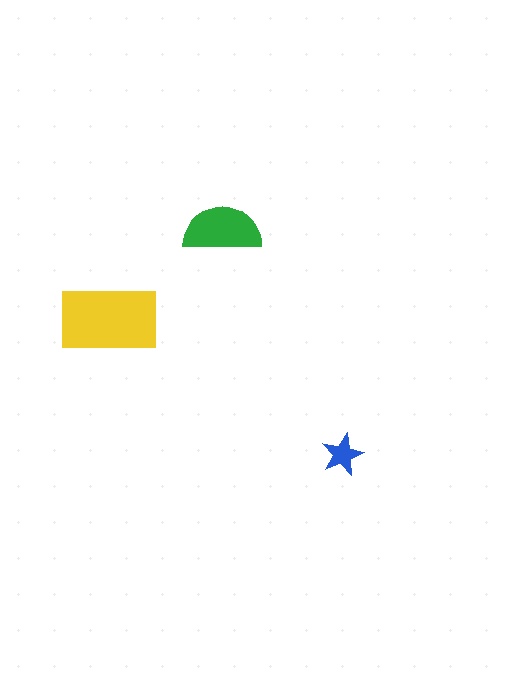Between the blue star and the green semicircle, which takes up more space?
The green semicircle.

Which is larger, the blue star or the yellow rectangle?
The yellow rectangle.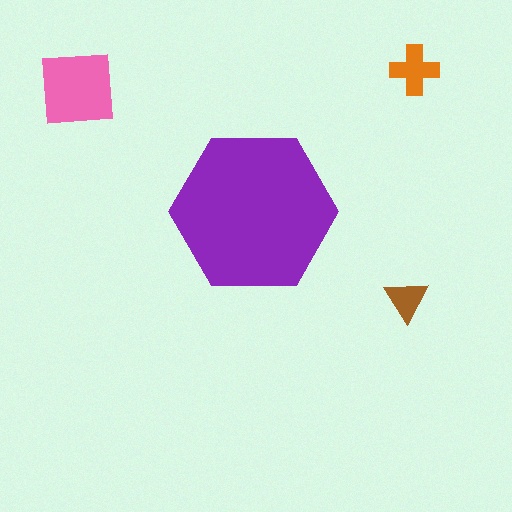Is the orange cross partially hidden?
No, the orange cross is fully visible.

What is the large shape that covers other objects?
A purple hexagon.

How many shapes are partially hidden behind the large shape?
0 shapes are partially hidden.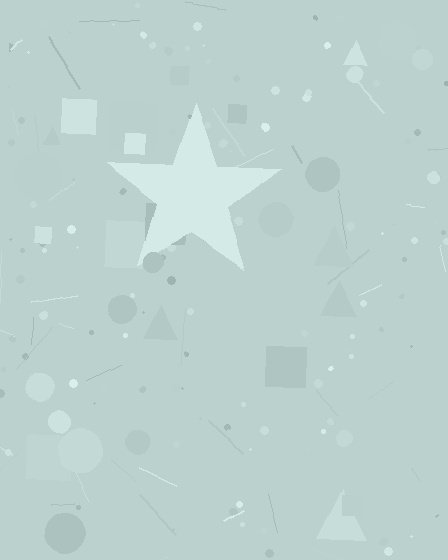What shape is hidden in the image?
A star is hidden in the image.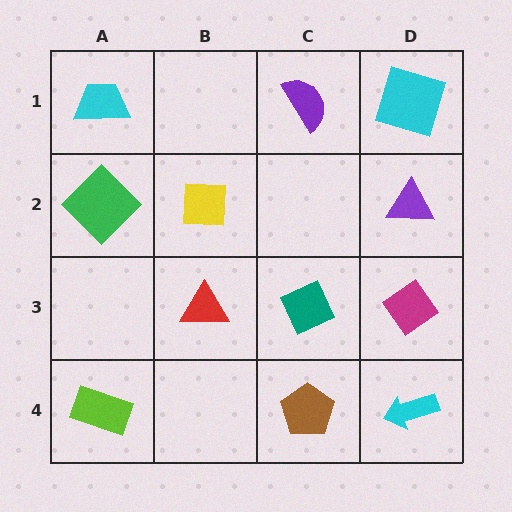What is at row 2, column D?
A purple triangle.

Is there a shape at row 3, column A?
No, that cell is empty.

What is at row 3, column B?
A red triangle.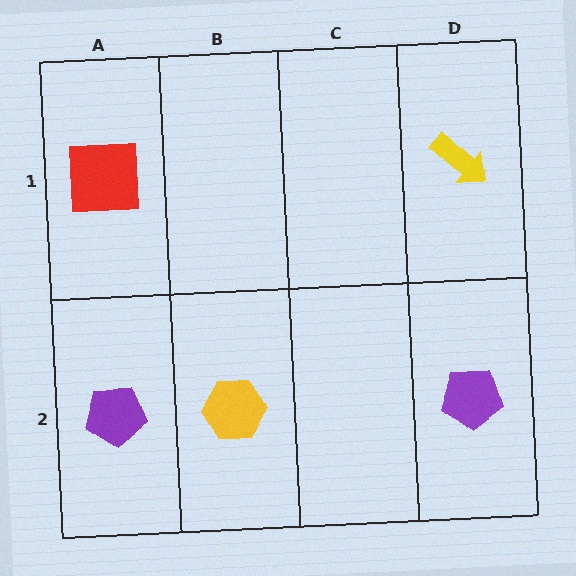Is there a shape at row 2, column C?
No, that cell is empty.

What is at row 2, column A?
A purple pentagon.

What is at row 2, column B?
A yellow hexagon.